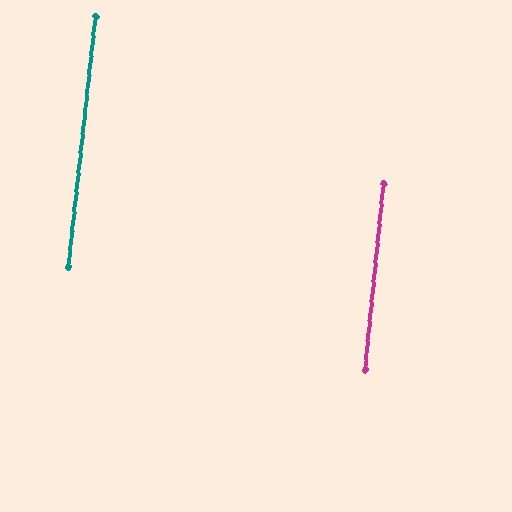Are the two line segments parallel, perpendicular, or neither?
Parallel — their directions differ by only 0.4°.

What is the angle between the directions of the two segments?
Approximately 0 degrees.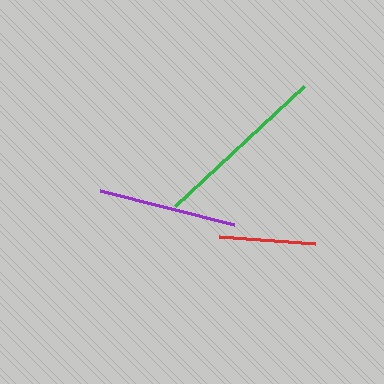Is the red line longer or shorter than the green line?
The green line is longer than the red line.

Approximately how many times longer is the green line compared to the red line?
The green line is approximately 1.8 times the length of the red line.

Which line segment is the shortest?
The red line is the shortest at approximately 96 pixels.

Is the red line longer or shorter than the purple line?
The purple line is longer than the red line.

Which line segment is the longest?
The green line is the longest at approximately 176 pixels.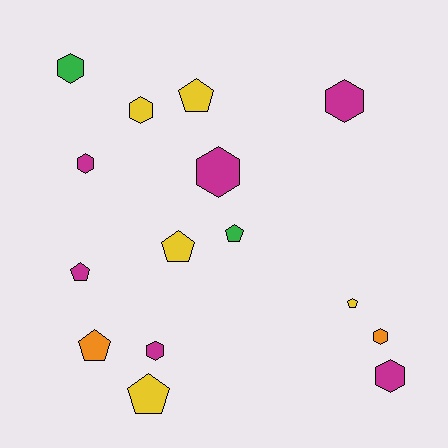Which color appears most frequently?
Magenta, with 6 objects.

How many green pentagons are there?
There is 1 green pentagon.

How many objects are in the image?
There are 15 objects.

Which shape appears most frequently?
Hexagon, with 8 objects.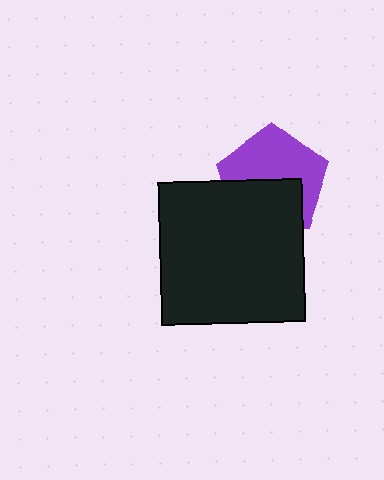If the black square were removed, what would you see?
You would see the complete purple pentagon.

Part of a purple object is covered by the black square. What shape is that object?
It is a pentagon.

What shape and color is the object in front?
The object in front is a black square.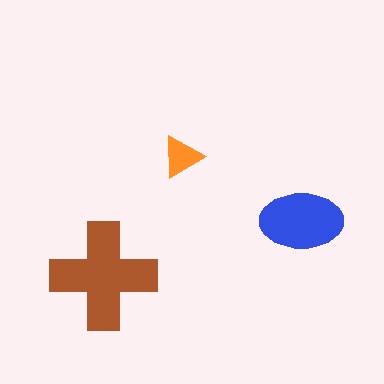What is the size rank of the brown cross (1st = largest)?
1st.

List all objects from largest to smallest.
The brown cross, the blue ellipse, the orange triangle.